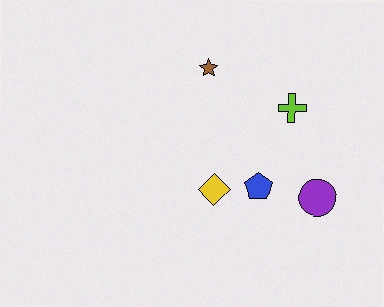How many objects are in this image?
There are 5 objects.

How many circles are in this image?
There is 1 circle.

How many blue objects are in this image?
There is 1 blue object.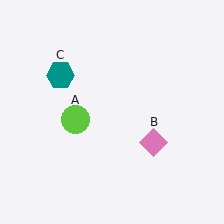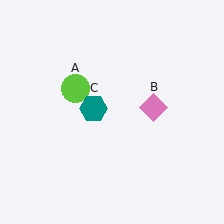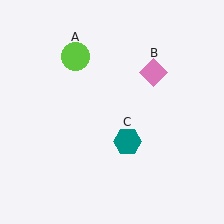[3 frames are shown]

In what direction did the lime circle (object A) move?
The lime circle (object A) moved up.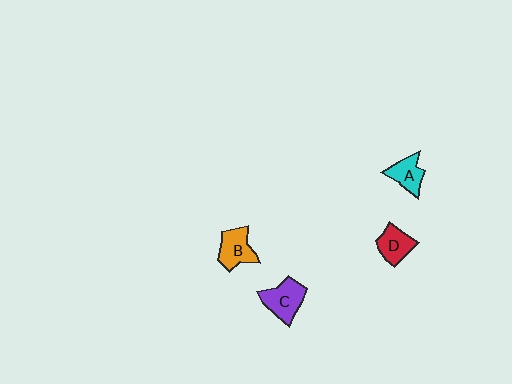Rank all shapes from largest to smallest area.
From largest to smallest: C (purple), B (orange), D (red), A (cyan).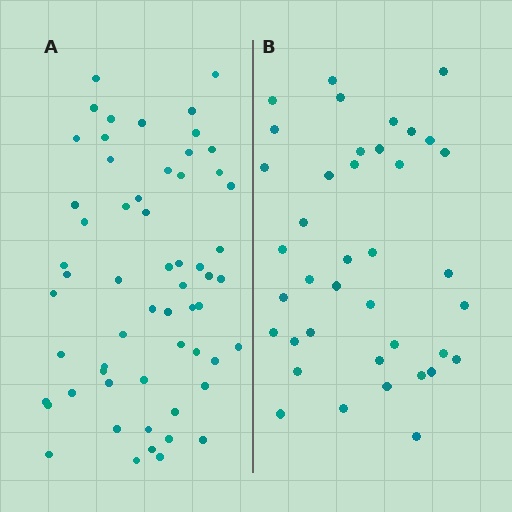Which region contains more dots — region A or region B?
Region A (the left region) has more dots.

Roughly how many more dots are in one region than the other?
Region A has approximately 20 more dots than region B.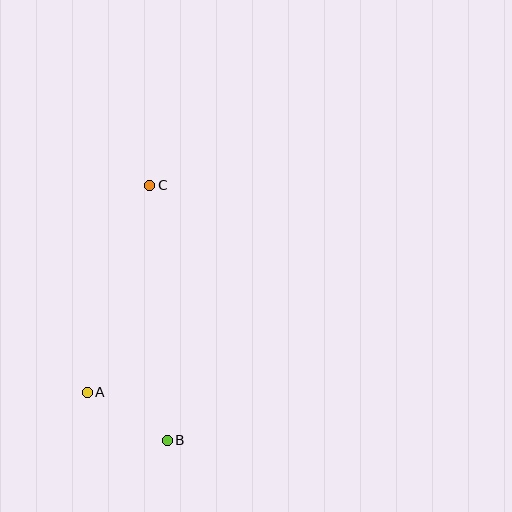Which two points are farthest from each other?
Points B and C are farthest from each other.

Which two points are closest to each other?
Points A and B are closest to each other.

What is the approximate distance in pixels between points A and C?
The distance between A and C is approximately 216 pixels.